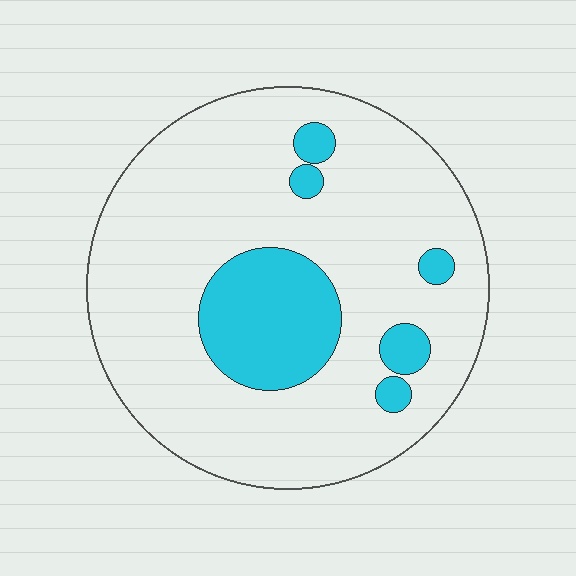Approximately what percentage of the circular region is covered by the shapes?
Approximately 20%.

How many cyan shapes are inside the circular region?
6.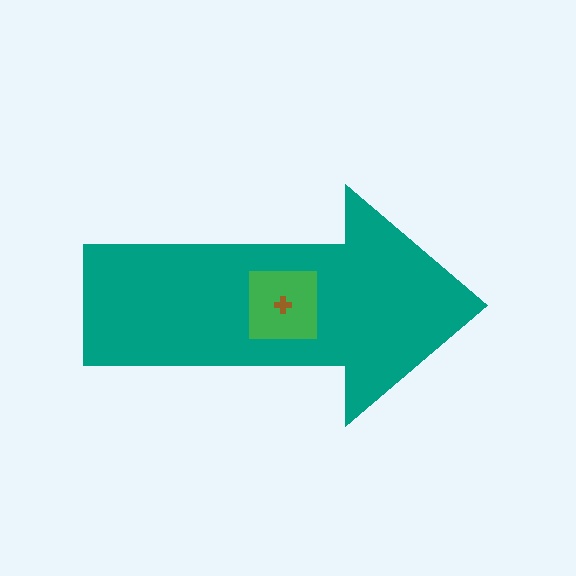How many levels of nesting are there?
3.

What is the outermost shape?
The teal arrow.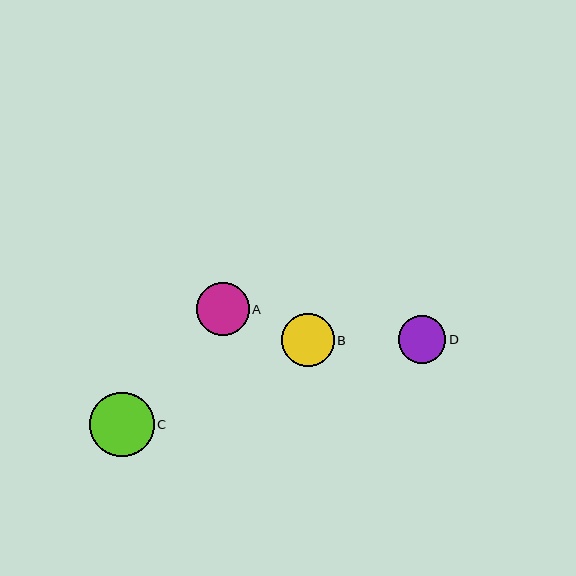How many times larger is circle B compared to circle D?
Circle B is approximately 1.1 times the size of circle D.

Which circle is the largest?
Circle C is the largest with a size of approximately 65 pixels.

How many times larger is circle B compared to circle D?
Circle B is approximately 1.1 times the size of circle D.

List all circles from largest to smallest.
From largest to smallest: C, A, B, D.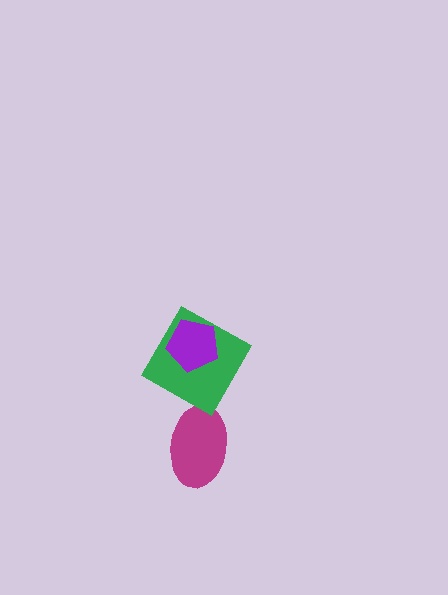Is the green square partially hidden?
Yes, it is partially covered by another shape.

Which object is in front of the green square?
The purple pentagon is in front of the green square.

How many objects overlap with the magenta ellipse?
0 objects overlap with the magenta ellipse.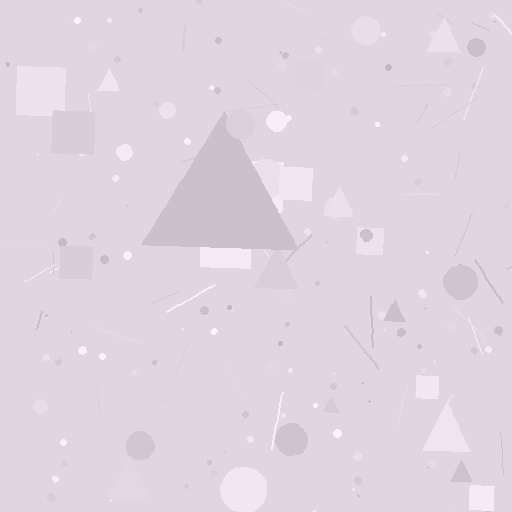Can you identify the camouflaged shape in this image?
The camouflaged shape is a triangle.